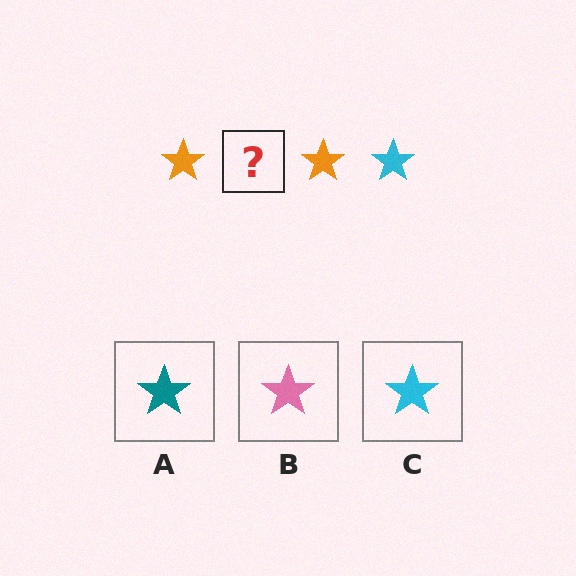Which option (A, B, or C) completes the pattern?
C.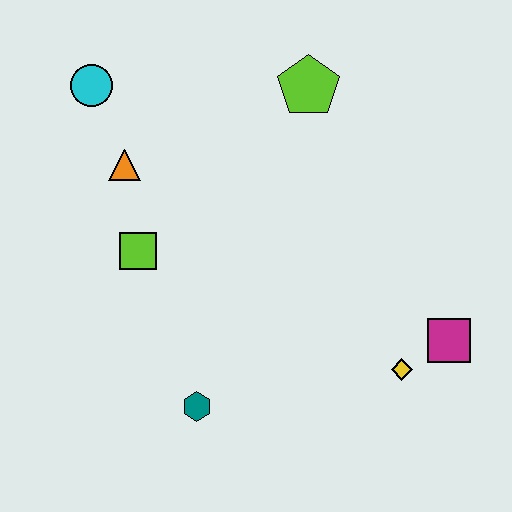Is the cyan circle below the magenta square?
No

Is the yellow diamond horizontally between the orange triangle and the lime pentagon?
No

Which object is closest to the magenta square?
The yellow diamond is closest to the magenta square.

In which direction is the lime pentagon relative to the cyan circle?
The lime pentagon is to the right of the cyan circle.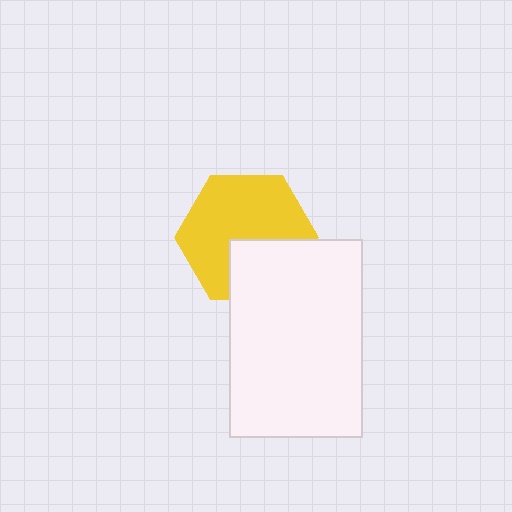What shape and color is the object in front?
The object in front is a white rectangle.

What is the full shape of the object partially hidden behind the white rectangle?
The partially hidden object is a yellow hexagon.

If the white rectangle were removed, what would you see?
You would see the complete yellow hexagon.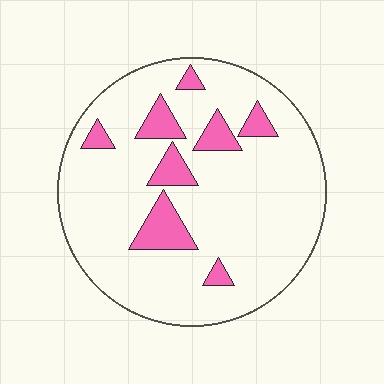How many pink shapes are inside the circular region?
8.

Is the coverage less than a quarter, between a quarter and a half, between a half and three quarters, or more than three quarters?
Less than a quarter.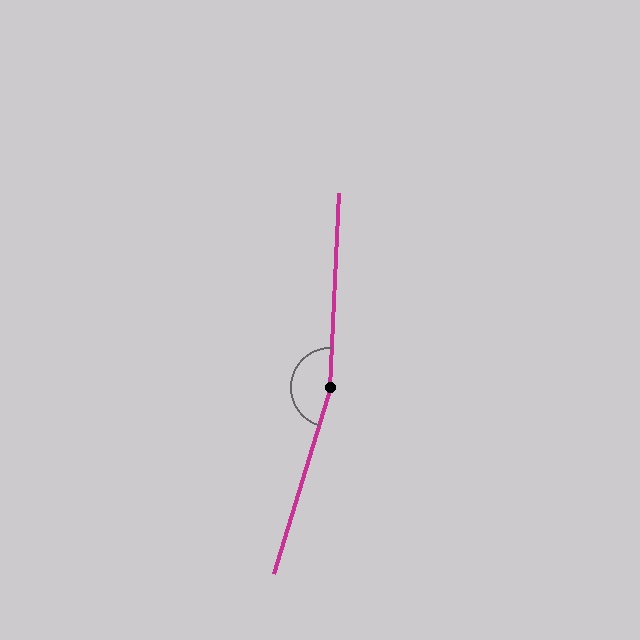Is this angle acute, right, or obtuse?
It is obtuse.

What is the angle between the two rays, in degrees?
Approximately 165 degrees.